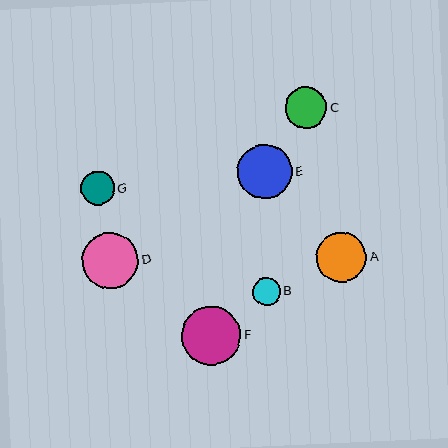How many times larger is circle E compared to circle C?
Circle E is approximately 1.3 times the size of circle C.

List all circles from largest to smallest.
From largest to smallest: F, D, E, A, C, G, B.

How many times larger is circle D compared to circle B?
Circle D is approximately 2.0 times the size of circle B.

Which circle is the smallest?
Circle B is the smallest with a size of approximately 28 pixels.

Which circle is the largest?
Circle F is the largest with a size of approximately 59 pixels.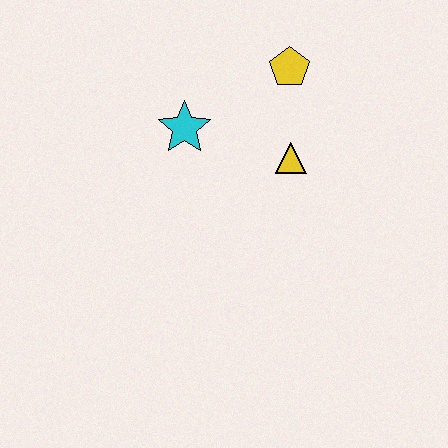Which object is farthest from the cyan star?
The yellow pentagon is farthest from the cyan star.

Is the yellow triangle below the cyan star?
Yes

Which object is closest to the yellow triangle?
The yellow pentagon is closest to the yellow triangle.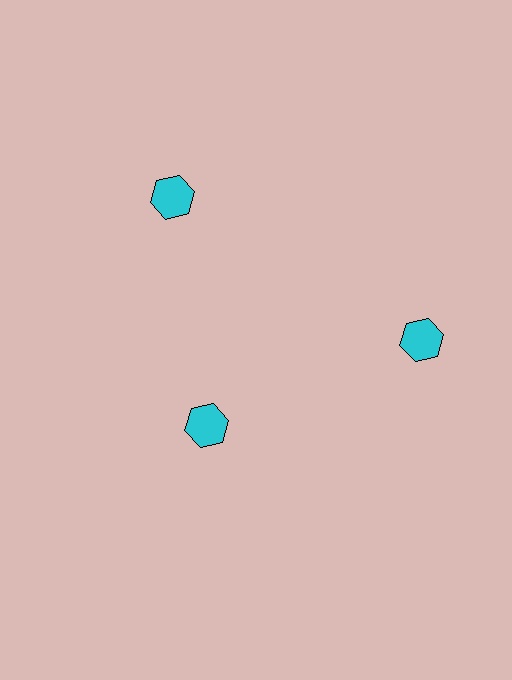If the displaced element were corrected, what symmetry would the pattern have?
It would have 3-fold rotational symmetry — the pattern would map onto itself every 120 degrees.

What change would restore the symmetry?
The symmetry would be restored by moving it outward, back onto the ring so that all 3 hexagons sit at equal angles and equal distance from the center.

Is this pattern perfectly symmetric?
No. The 3 cyan hexagons are arranged in a ring, but one element near the 7 o'clock position is pulled inward toward the center, breaking the 3-fold rotational symmetry.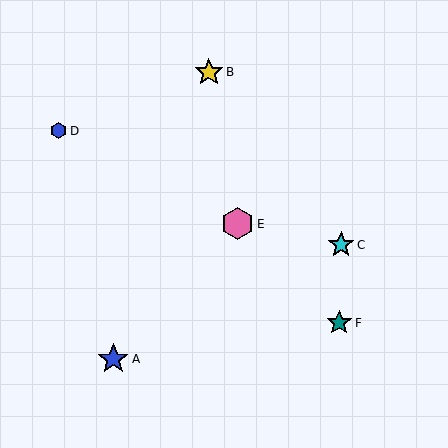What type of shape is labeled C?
Shape C is a cyan star.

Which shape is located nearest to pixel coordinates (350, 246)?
The cyan star (labeled C) at (341, 245) is nearest to that location.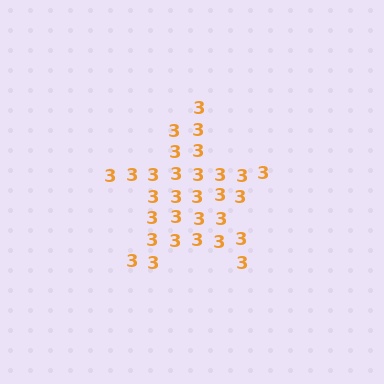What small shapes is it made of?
It is made of small digit 3's.